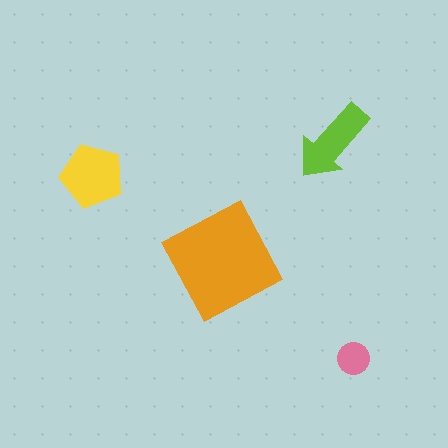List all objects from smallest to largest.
The pink circle, the lime arrow, the yellow pentagon, the orange diamond.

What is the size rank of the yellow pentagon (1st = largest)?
2nd.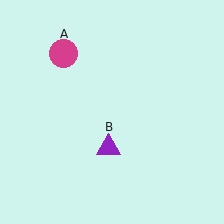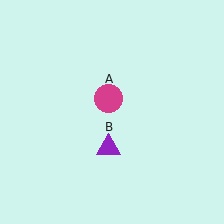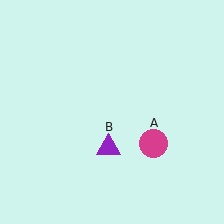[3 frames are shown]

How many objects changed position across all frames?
1 object changed position: magenta circle (object A).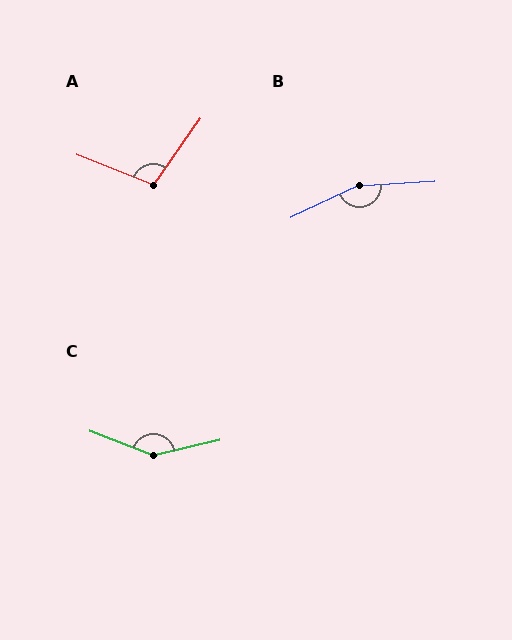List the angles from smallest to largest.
A (103°), C (146°), B (158°).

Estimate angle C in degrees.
Approximately 146 degrees.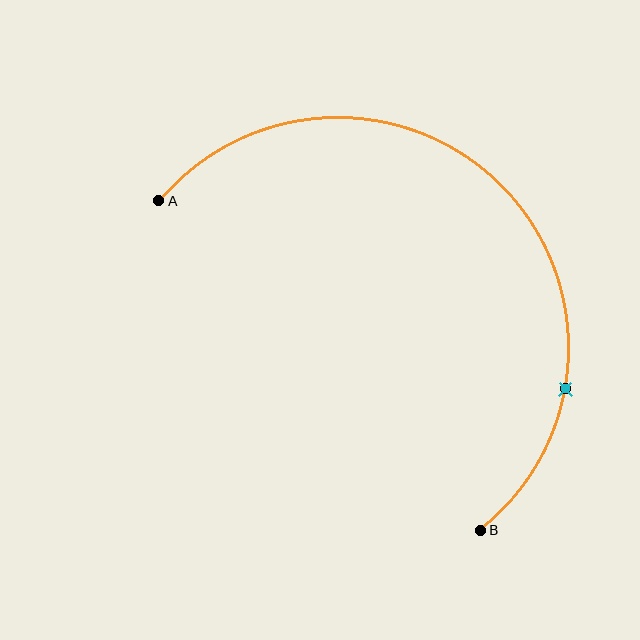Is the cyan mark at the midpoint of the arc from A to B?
No. The cyan mark lies on the arc but is closer to endpoint B. The arc midpoint would be at the point on the curve equidistant along the arc from both A and B.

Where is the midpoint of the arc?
The arc midpoint is the point on the curve farthest from the straight line joining A and B. It sits above and to the right of that line.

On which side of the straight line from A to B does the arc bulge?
The arc bulges above and to the right of the straight line connecting A and B.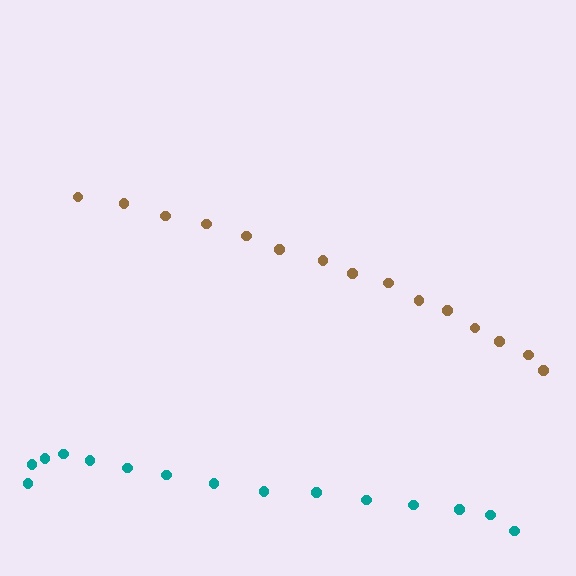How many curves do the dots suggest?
There are 2 distinct paths.